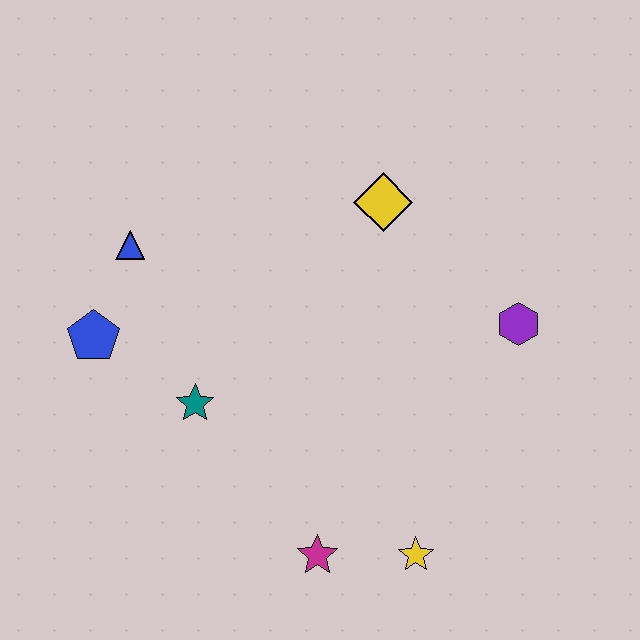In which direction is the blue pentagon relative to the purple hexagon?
The blue pentagon is to the left of the purple hexagon.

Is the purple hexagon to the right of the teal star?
Yes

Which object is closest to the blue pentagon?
The blue triangle is closest to the blue pentagon.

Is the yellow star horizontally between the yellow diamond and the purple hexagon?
Yes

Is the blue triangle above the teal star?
Yes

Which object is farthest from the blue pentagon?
The purple hexagon is farthest from the blue pentagon.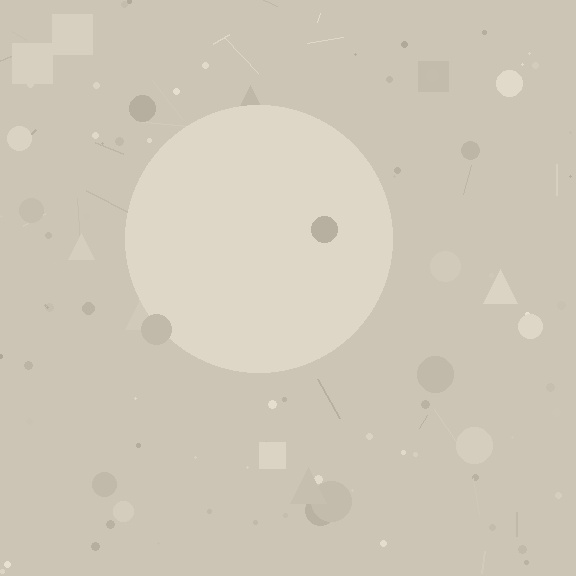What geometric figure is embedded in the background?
A circle is embedded in the background.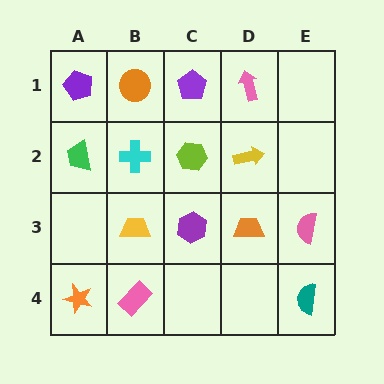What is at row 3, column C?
A purple hexagon.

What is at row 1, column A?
A purple pentagon.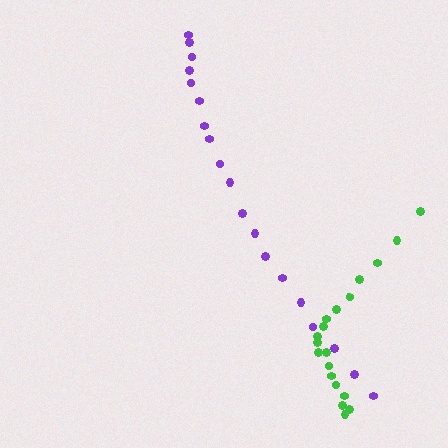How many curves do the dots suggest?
There are 2 distinct paths.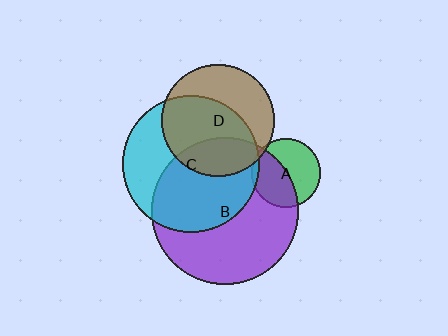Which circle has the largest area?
Circle B (purple).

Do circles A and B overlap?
Yes.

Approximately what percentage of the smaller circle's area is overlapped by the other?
Approximately 50%.